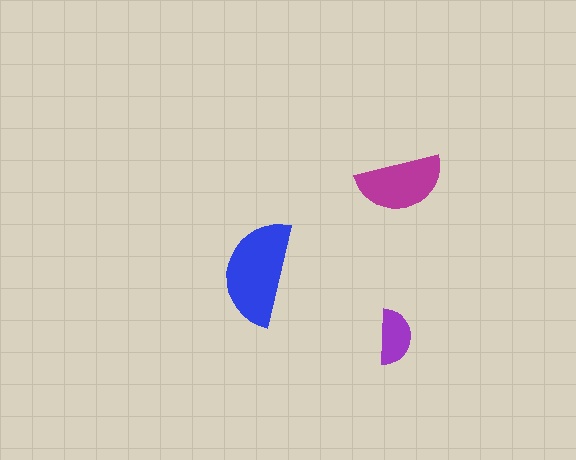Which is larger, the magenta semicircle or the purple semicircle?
The magenta one.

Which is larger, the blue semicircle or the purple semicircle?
The blue one.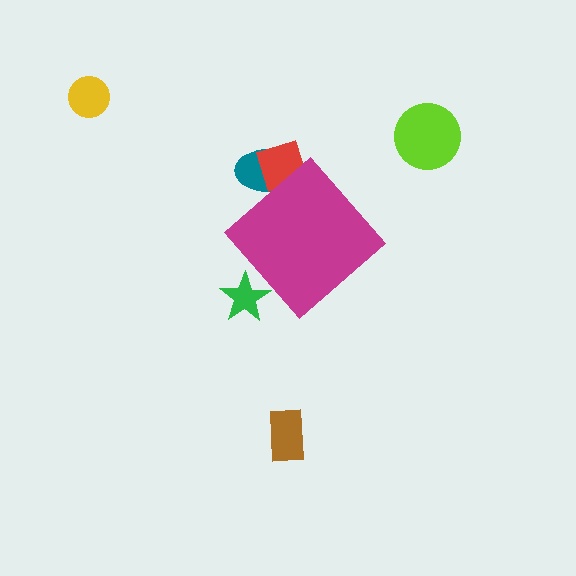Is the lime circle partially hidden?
No, the lime circle is fully visible.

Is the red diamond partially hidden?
Yes, the red diamond is partially hidden behind the magenta diamond.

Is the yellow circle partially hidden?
No, the yellow circle is fully visible.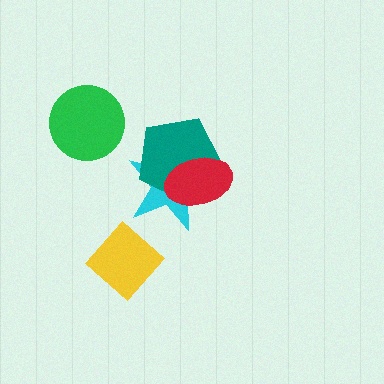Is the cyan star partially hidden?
Yes, it is partially covered by another shape.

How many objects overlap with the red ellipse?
2 objects overlap with the red ellipse.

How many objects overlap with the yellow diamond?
0 objects overlap with the yellow diamond.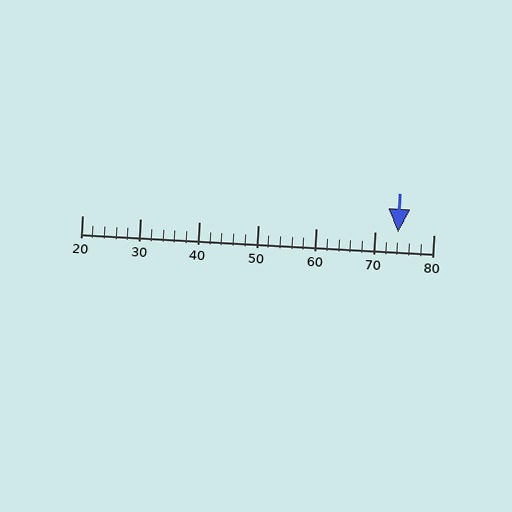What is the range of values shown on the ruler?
The ruler shows values from 20 to 80.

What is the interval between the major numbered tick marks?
The major tick marks are spaced 10 units apart.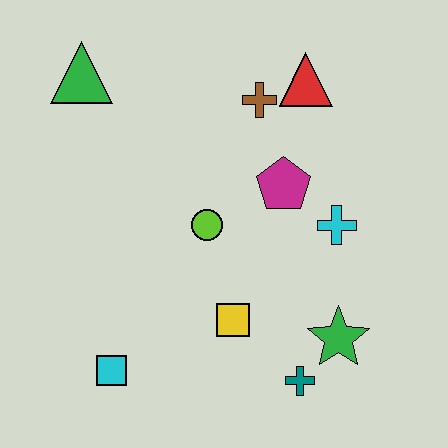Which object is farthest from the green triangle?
The teal cross is farthest from the green triangle.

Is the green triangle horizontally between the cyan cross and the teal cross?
No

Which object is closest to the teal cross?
The green star is closest to the teal cross.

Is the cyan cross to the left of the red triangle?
No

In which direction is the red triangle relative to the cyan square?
The red triangle is above the cyan square.